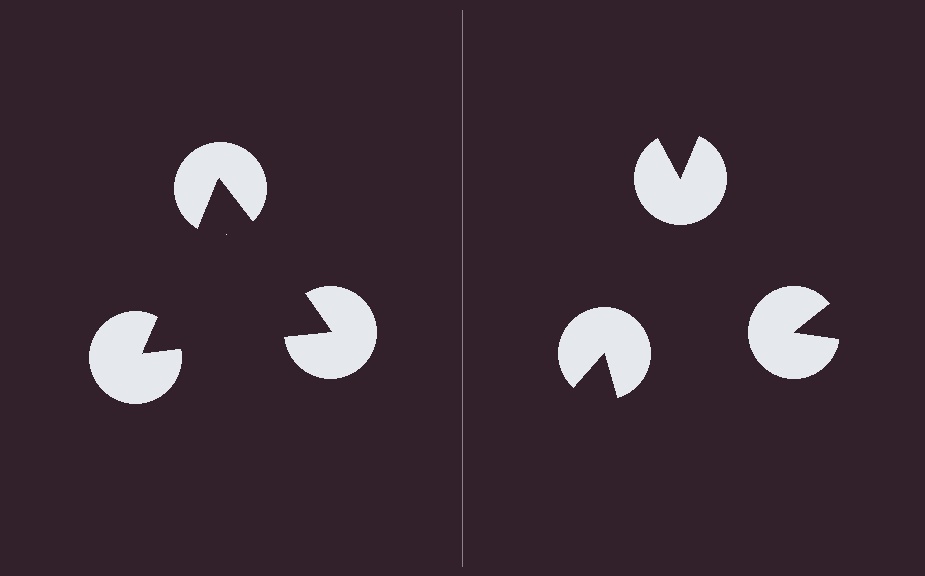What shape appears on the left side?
An illusory triangle.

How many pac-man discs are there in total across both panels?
6 — 3 on each side.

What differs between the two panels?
The pac-man discs are positioned identically on both sides; only the wedge orientations differ. On the left they align to a triangle; on the right they are misaligned.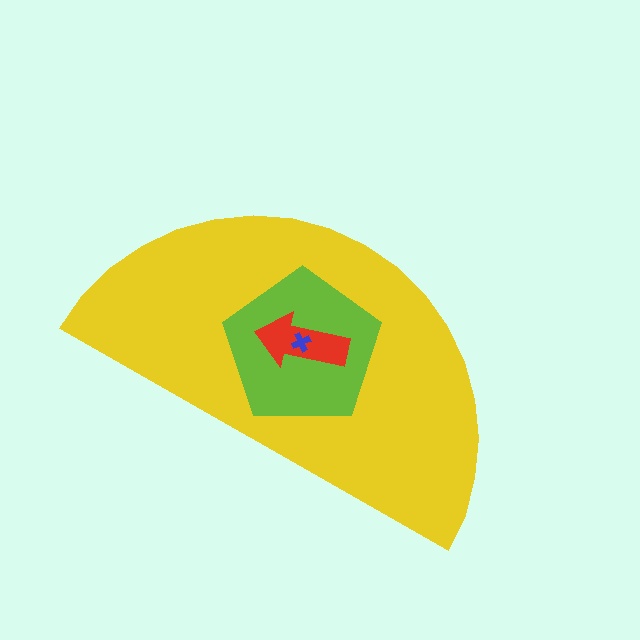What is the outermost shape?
The yellow semicircle.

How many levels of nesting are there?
4.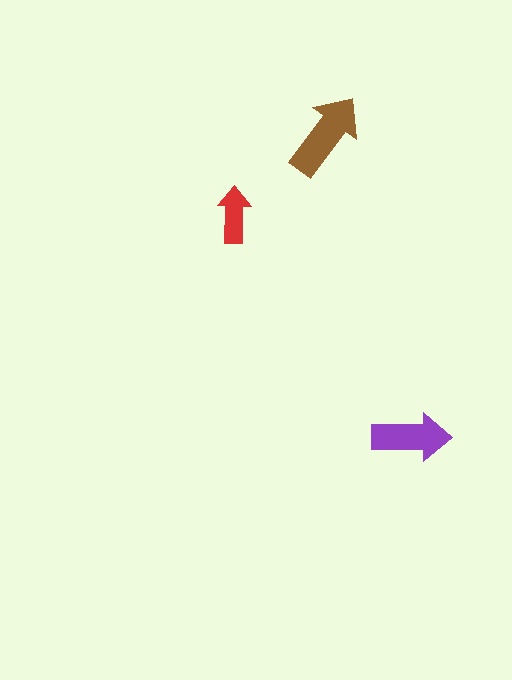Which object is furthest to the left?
The red arrow is leftmost.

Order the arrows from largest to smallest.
the brown one, the purple one, the red one.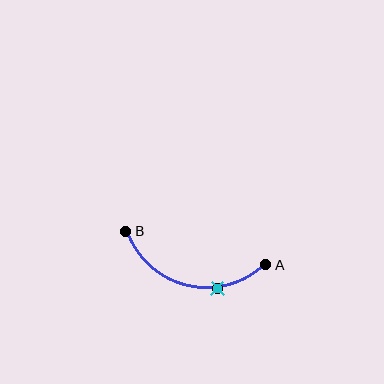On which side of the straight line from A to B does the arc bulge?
The arc bulges below the straight line connecting A and B.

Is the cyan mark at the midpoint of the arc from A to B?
No. The cyan mark lies on the arc but is closer to endpoint A. The arc midpoint would be at the point on the curve equidistant along the arc from both A and B.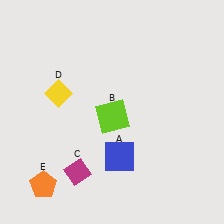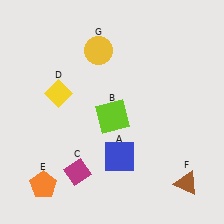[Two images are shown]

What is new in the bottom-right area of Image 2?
A brown triangle (F) was added in the bottom-right area of Image 2.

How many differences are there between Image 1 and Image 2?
There are 2 differences between the two images.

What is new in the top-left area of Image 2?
A yellow circle (G) was added in the top-left area of Image 2.